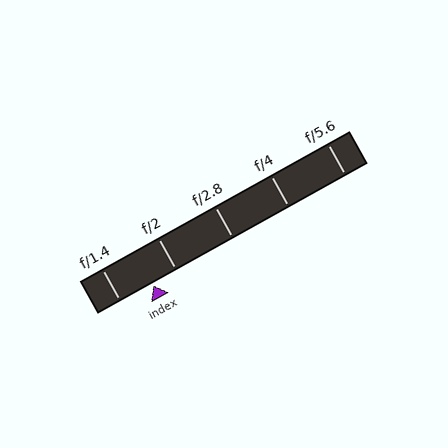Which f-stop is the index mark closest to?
The index mark is closest to f/2.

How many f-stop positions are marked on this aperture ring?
There are 5 f-stop positions marked.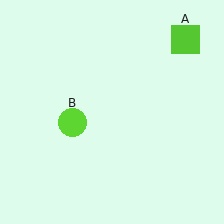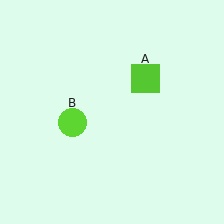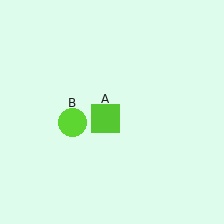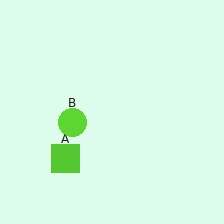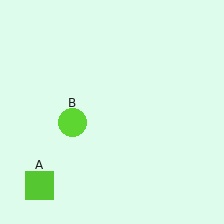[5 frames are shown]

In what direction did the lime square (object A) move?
The lime square (object A) moved down and to the left.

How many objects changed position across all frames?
1 object changed position: lime square (object A).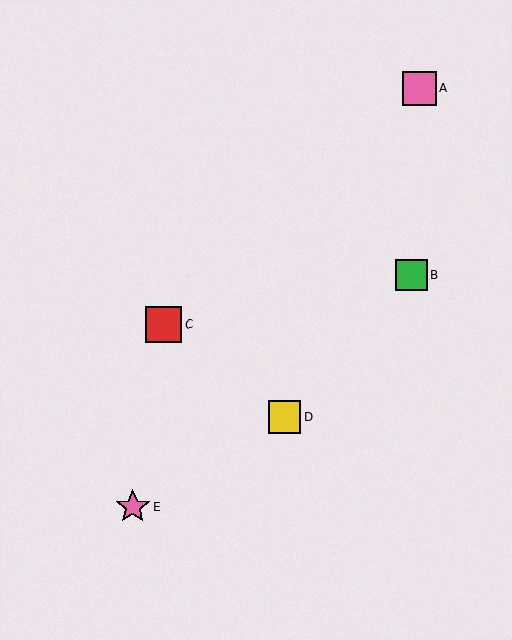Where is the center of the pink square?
The center of the pink square is at (419, 88).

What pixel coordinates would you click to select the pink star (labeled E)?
Click at (133, 507) to select the pink star E.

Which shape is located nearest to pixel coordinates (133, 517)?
The pink star (labeled E) at (133, 507) is nearest to that location.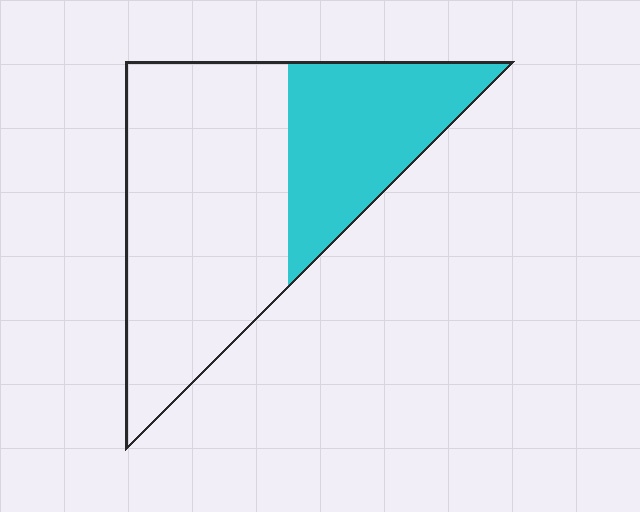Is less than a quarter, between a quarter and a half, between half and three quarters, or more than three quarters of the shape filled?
Between a quarter and a half.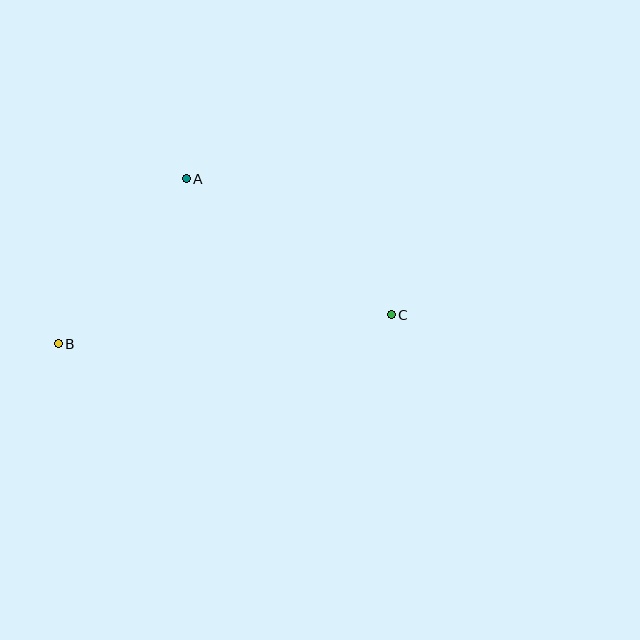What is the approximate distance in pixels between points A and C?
The distance between A and C is approximately 246 pixels.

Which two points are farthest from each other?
Points B and C are farthest from each other.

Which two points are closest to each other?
Points A and B are closest to each other.